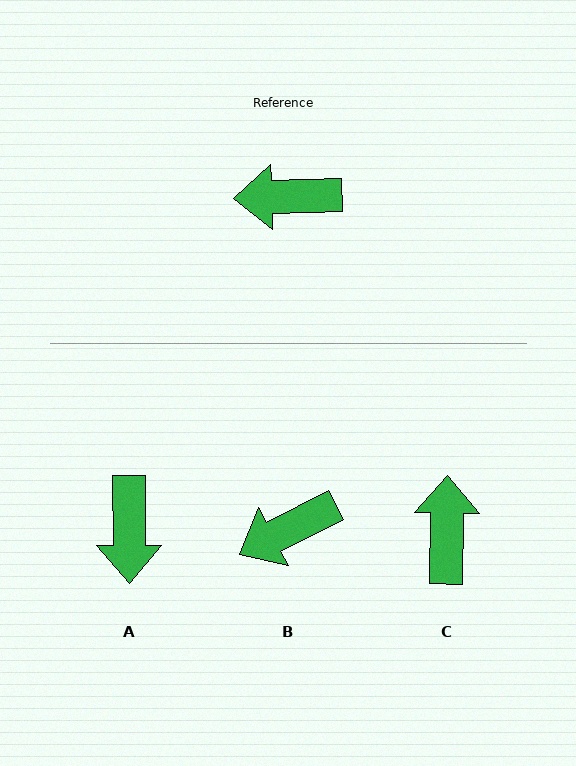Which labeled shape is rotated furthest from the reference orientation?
C, about 93 degrees away.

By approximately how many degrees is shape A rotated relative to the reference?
Approximately 88 degrees counter-clockwise.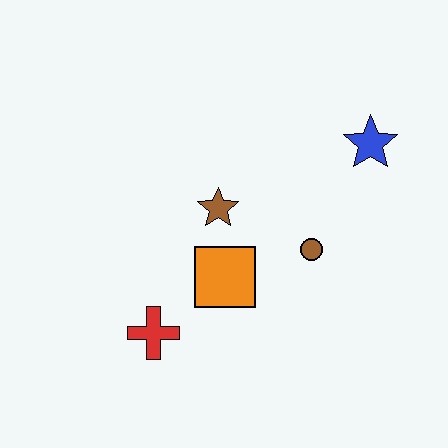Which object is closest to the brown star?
The orange square is closest to the brown star.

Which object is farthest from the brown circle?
The red cross is farthest from the brown circle.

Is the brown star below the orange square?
No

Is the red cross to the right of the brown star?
No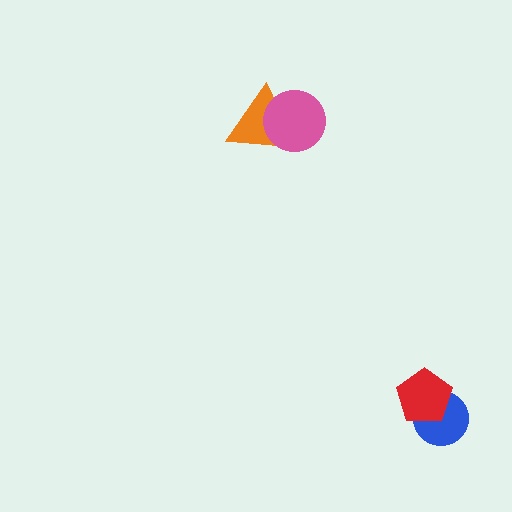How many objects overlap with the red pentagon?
1 object overlaps with the red pentagon.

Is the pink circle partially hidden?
No, no other shape covers it.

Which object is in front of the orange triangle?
The pink circle is in front of the orange triangle.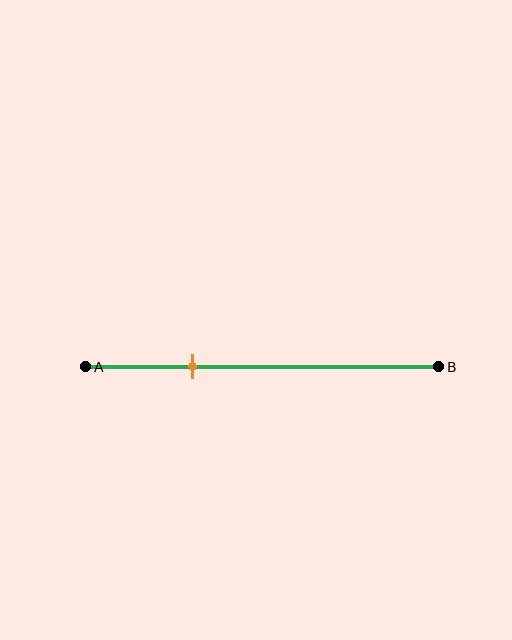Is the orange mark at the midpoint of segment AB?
No, the mark is at about 30% from A, not at the 50% midpoint.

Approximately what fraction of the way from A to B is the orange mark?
The orange mark is approximately 30% of the way from A to B.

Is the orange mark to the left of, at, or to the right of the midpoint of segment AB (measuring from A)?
The orange mark is to the left of the midpoint of segment AB.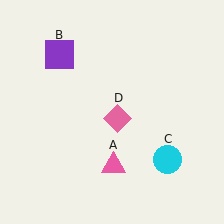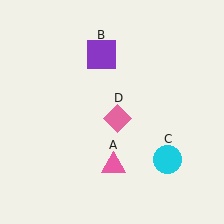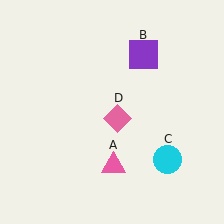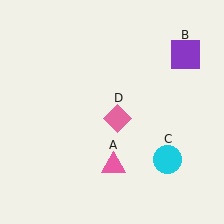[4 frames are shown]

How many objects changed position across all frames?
1 object changed position: purple square (object B).